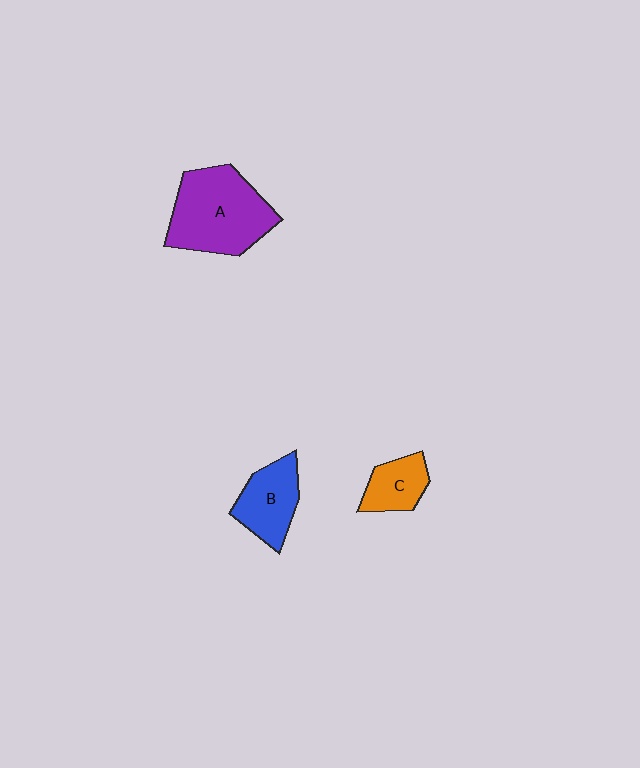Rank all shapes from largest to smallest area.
From largest to smallest: A (purple), B (blue), C (orange).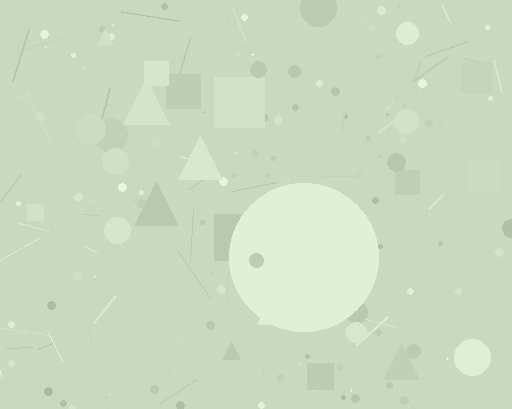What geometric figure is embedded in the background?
A circle is embedded in the background.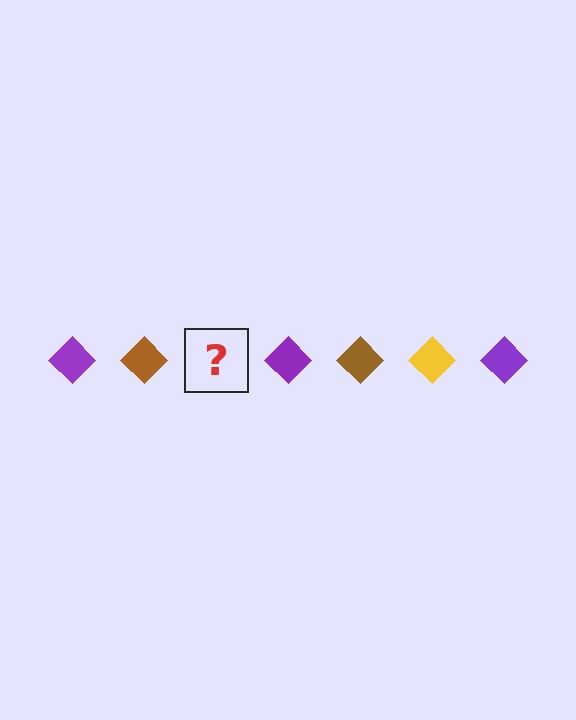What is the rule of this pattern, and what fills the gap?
The rule is that the pattern cycles through purple, brown, yellow diamonds. The gap should be filled with a yellow diamond.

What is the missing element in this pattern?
The missing element is a yellow diamond.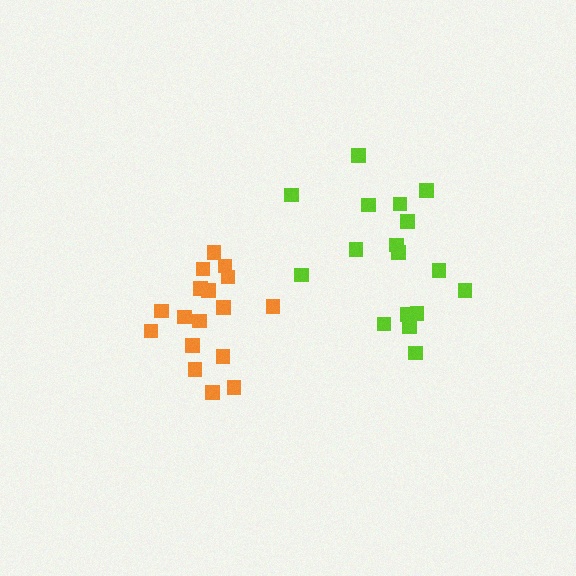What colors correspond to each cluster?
The clusters are colored: lime, orange.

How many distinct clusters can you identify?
There are 2 distinct clusters.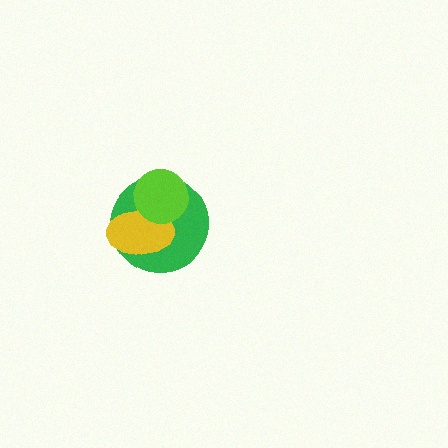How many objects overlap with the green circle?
2 objects overlap with the green circle.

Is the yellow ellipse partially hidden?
Yes, it is partially covered by another shape.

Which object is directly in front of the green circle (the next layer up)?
The yellow ellipse is directly in front of the green circle.